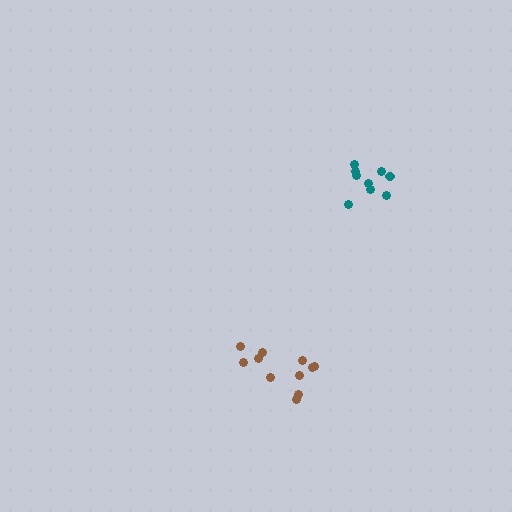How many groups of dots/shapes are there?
There are 2 groups.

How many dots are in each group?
Group 1: 9 dots, Group 2: 11 dots (20 total).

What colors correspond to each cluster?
The clusters are colored: teal, brown.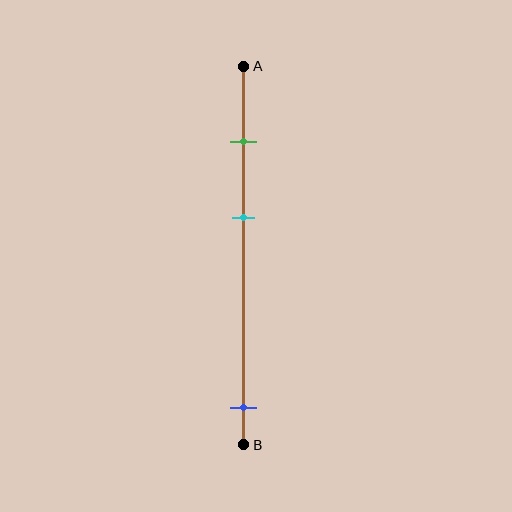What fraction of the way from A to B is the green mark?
The green mark is approximately 20% (0.2) of the way from A to B.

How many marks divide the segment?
There are 3 marks dividing the segment.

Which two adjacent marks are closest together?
The green and cyan marks are the closest adjacent pair.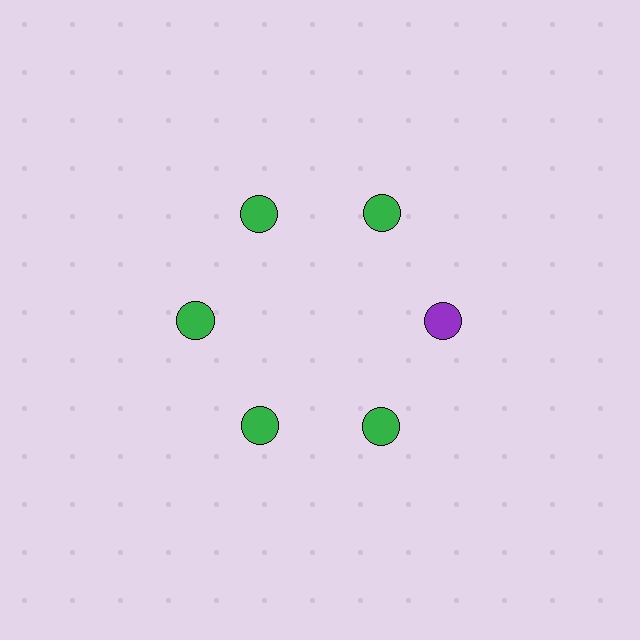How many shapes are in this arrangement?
There are 6 shapes arranged in a ring pattern.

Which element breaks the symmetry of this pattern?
The purple circle at roughly the 3 o'clock position breaks the symmetry. All other shapes are green circles.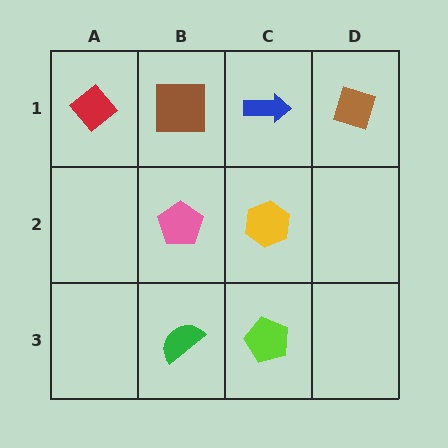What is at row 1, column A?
A red diamond.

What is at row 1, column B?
A brown square.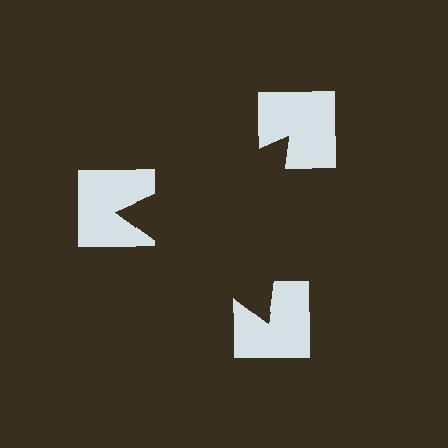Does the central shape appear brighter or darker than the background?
It typically appears slightly darker than the background, even though no actual brightness change is drawn.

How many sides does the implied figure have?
3 sides.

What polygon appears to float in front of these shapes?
An illusory triangle — its edges are inferred from the aligned wedge cuts in the notched squares, not physically drawn.